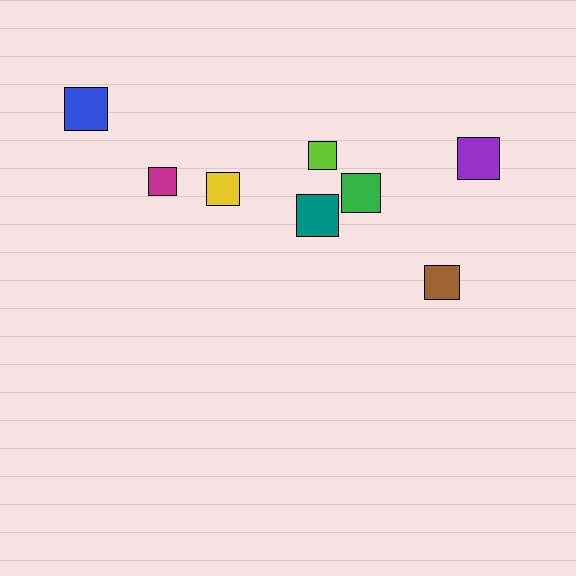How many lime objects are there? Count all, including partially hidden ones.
There is 1 lime object.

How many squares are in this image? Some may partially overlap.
There are 8 squares.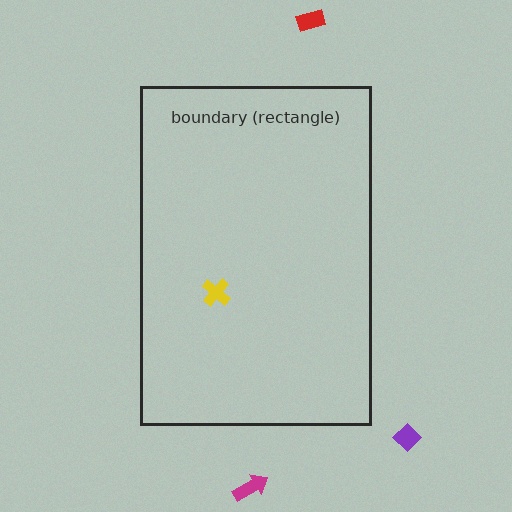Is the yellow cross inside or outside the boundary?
Inside.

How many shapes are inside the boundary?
1 inside, 3 outside.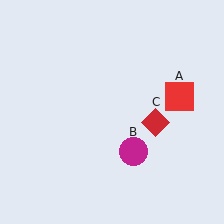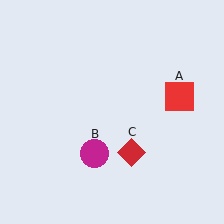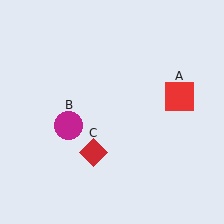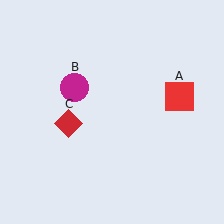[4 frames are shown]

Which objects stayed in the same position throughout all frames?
Red square (object A) remained stationary.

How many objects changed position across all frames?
2 objects changed position: magenta circle (object B), red diamond (object C).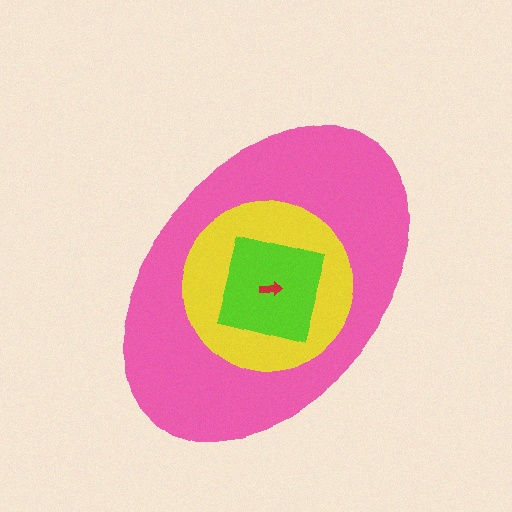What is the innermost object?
The red arrow.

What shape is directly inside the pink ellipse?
The yellow circle.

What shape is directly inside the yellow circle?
The lime square.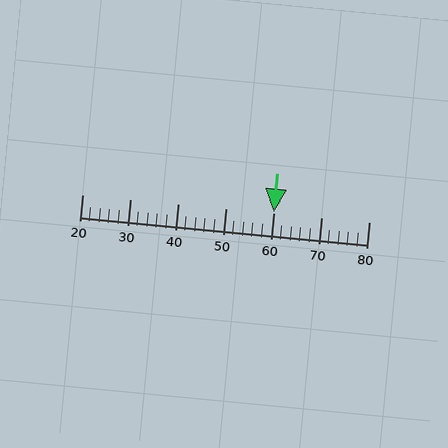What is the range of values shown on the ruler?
The ruler shows values from 20 to 80.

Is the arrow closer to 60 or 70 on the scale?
The arrow is closer to 60.